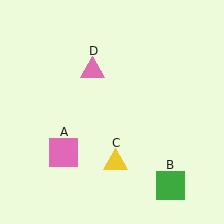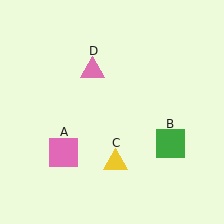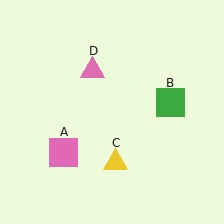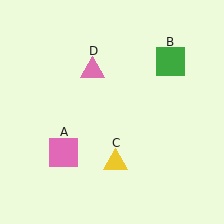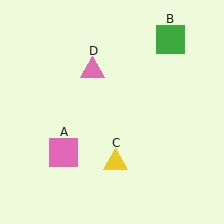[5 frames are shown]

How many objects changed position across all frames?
1 object changed position: green square (object B).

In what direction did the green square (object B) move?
The green square (object B) moved up.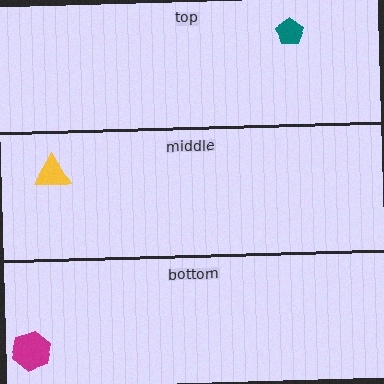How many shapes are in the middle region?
1.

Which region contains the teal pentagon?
The top region.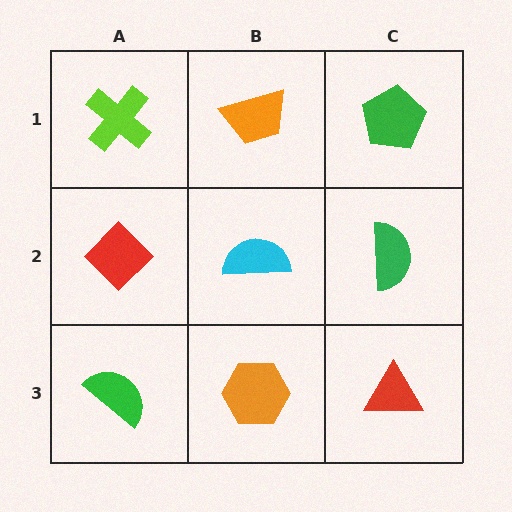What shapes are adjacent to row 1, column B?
A cyan semicircle (row 2, column B), a lime cross (row 1, column A), a green pentagon (row 1, column C).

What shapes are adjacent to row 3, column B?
A cyan semicircle (row 2, column B), a green semicircle (row 3, column A), a red triangle (row 3, column C).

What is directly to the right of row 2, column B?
A green semicircle.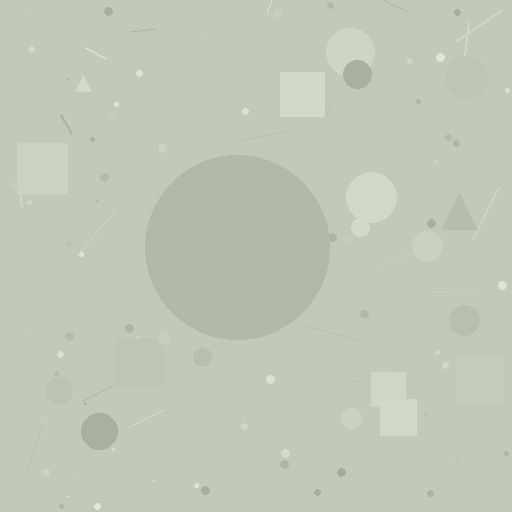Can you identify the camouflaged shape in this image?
The camouflaged shape is a circle.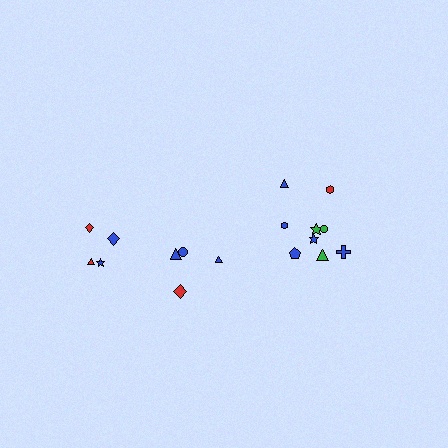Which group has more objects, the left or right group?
The right group.